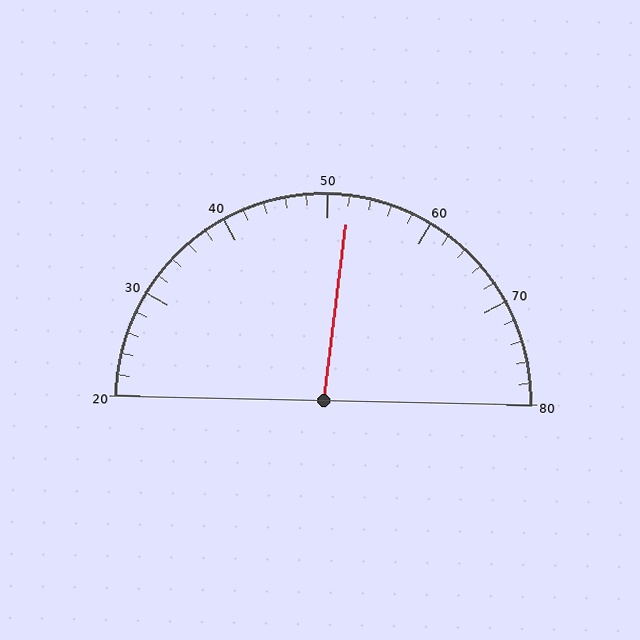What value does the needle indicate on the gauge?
The needle indicates approximately 52.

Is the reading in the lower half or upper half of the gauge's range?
The reading is in the upper half of the range (20 to 80).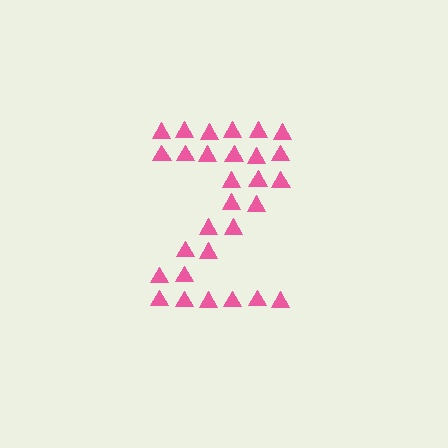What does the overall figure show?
The overall figure shows the letter Z.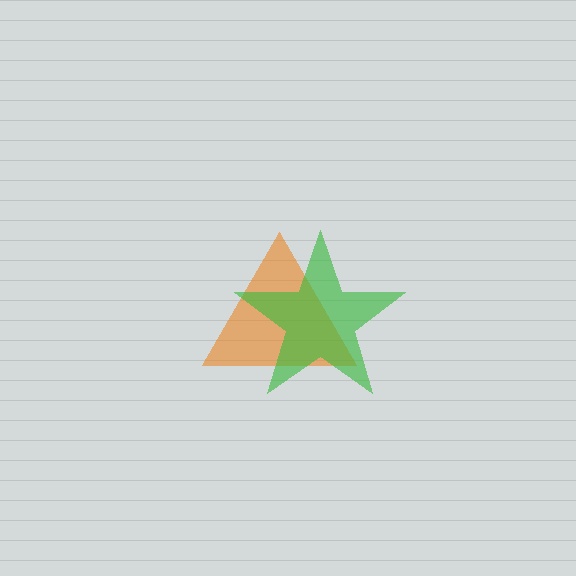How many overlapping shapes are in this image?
There are 2 overlapping shapes in the image.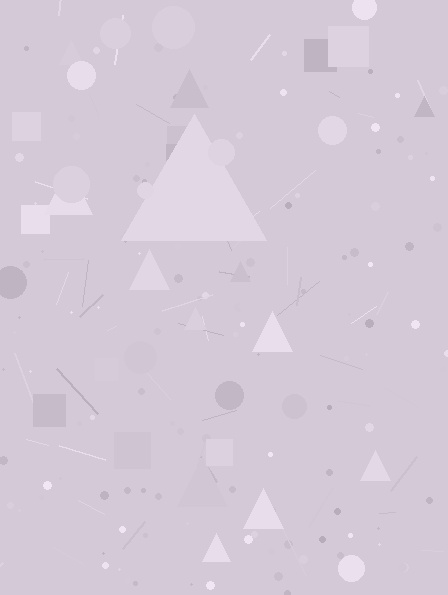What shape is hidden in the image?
A triangle is hidden in the image.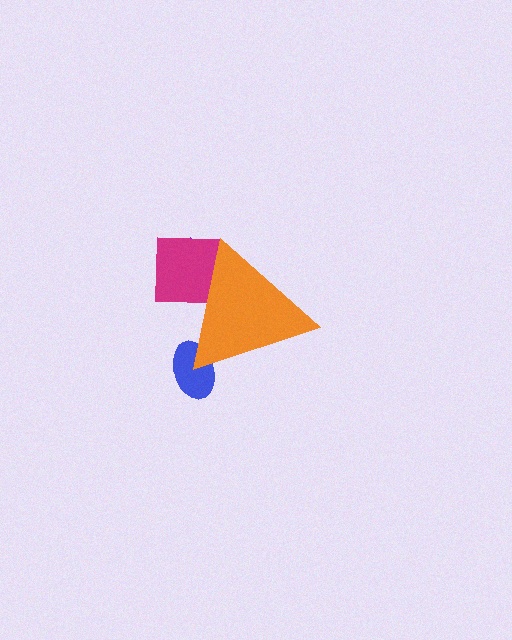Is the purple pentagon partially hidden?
Yes, the purple pentagon is partially hidden behind the orange triangle.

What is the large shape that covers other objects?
An orange triangle.